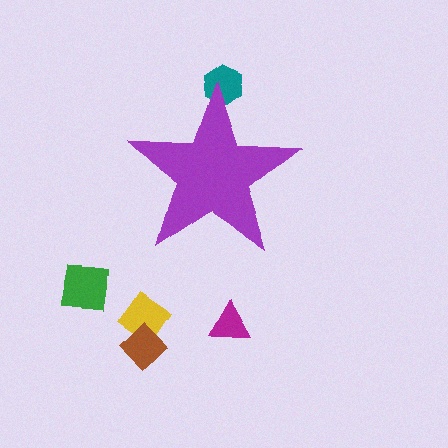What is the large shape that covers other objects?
A purple star.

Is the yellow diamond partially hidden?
No, the yellow diamond is fully visible.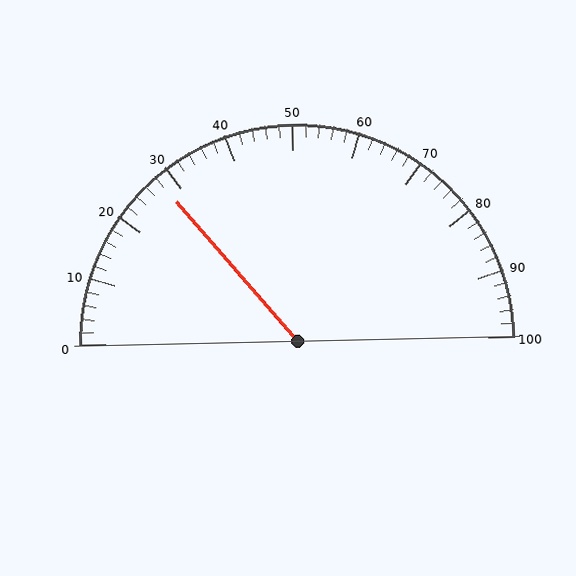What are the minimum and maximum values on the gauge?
The gauge ranges from 0 to 100.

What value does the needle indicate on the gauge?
The needle indicates approximately 28.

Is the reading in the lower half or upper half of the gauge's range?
The reading is in the lower half of the range (0 to 100).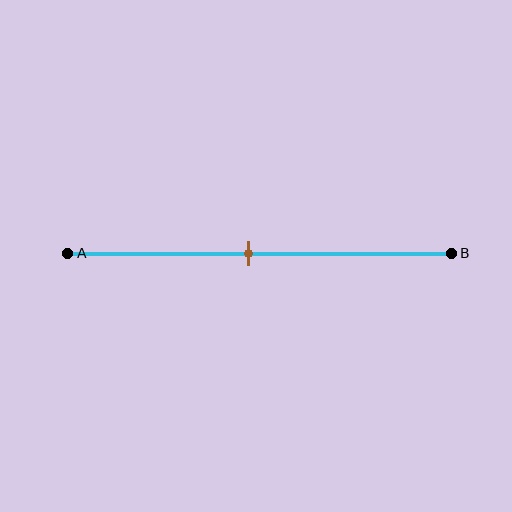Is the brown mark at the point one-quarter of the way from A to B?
No, the mark is at about 45% from A, not at the 25% one-quarter point.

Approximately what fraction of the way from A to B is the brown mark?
The brown mark is approximately 45% of the way from A to B.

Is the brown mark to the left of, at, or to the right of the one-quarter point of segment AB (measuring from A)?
The brown mark is to the right of the one-quarter point of segment AB.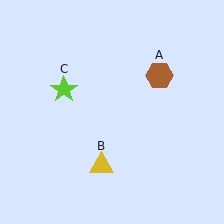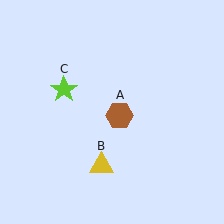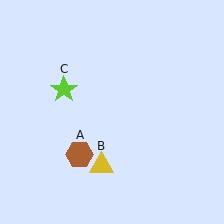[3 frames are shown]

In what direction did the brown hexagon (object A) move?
The brown hexagon (object A) moved down and to the left.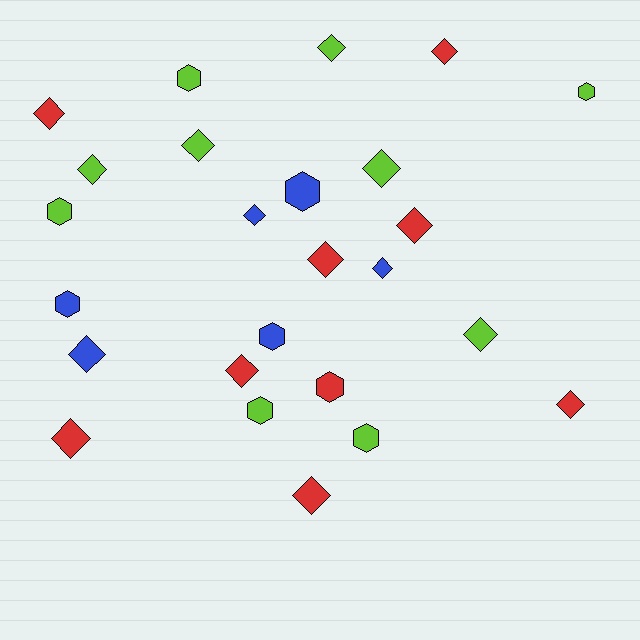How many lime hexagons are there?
There are 5 lime hexagons.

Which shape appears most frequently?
Diamond, with 16 objects.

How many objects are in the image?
There are 25 objects.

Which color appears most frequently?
Lime, with 10 objects.